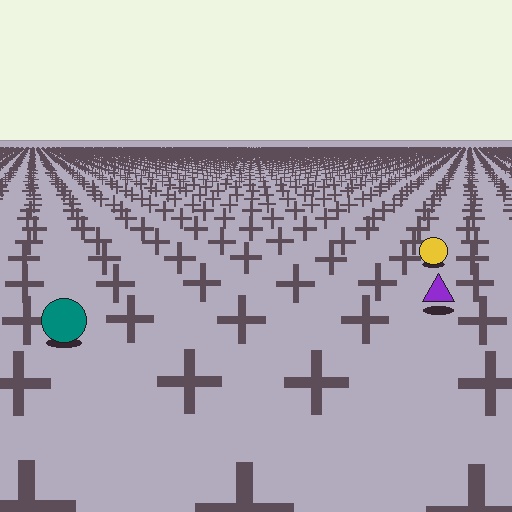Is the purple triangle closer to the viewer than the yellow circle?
Yes. The purple triangle is closer — you can tell from the texture gradient: the ground texture is coarser near it.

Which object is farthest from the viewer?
The yellow circle is farthest from the viewer. It appears smaller and the ground texture around it is denser.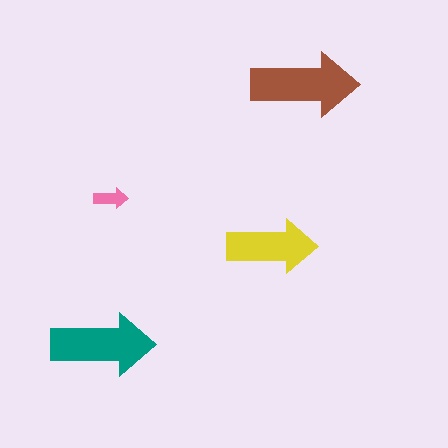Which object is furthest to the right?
The brown arrow is rightmost.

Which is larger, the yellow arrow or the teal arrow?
The teal one.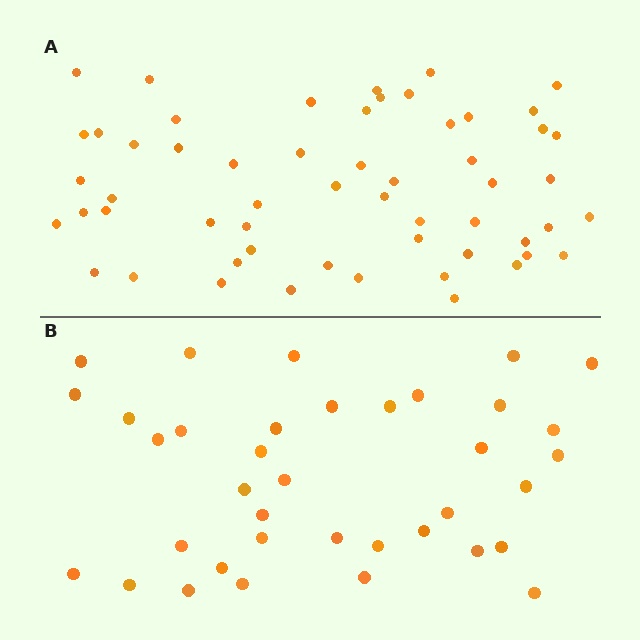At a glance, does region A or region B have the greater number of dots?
Region A (the top region) has more dots.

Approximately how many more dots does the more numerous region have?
Region A has approximately 20 more dots than region B.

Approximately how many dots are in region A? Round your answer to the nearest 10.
About 60 dots. (The exact count is 56, which rounds to 60.)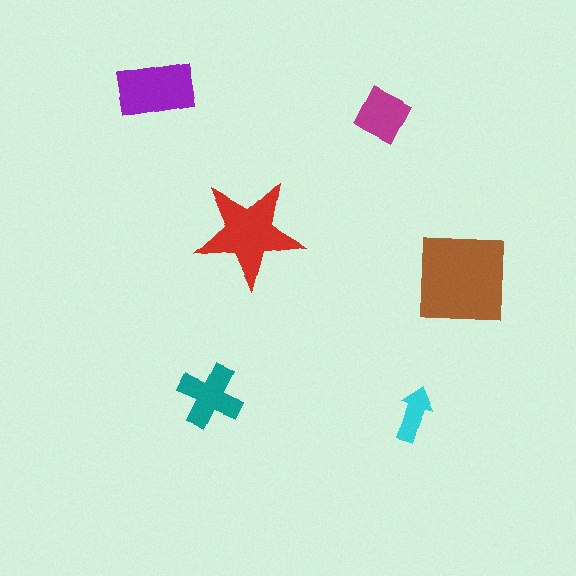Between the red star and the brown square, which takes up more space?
The brown square.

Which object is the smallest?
The cyan arrow.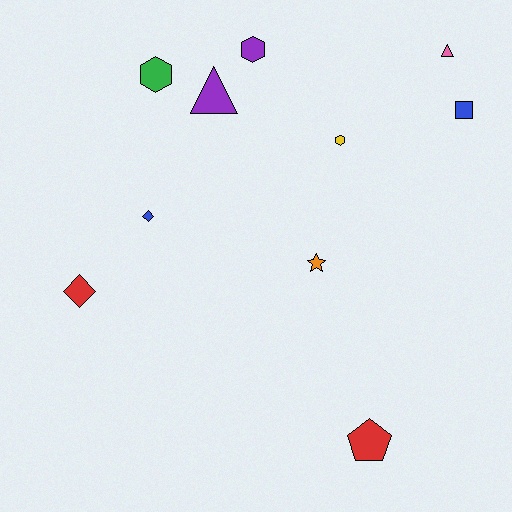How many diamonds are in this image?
There are 2 diamonds.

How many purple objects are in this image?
There are 2 purple objects.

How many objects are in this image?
There are 10 objects.